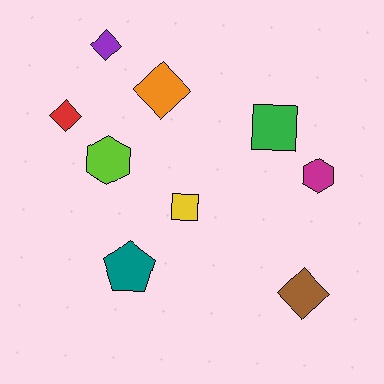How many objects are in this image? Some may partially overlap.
There are 9 objects.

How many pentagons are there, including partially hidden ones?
There is 1 pentagon.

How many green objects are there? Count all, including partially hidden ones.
There is 1 green object.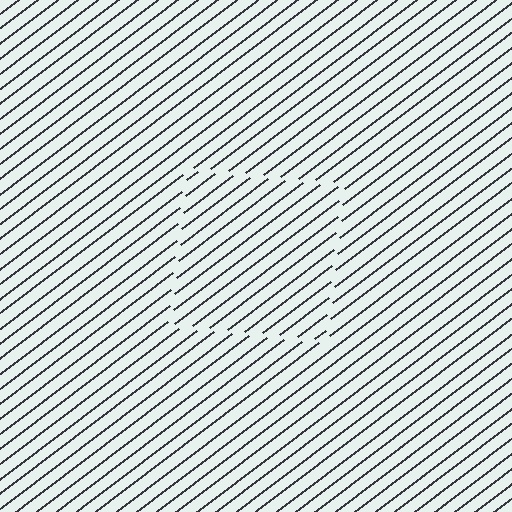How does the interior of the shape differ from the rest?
The interior of the shape contains the same grating, shifted by half a period — the contour is defined by the phase discontinuity where line-ends from the inner and outer gratings abut.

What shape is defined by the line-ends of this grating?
An illusory square. The interior of the shape contains the same grating, shifted by half a period — the contour is defined by the phase discontinuity where line-ends from the inner and outer gratings abut.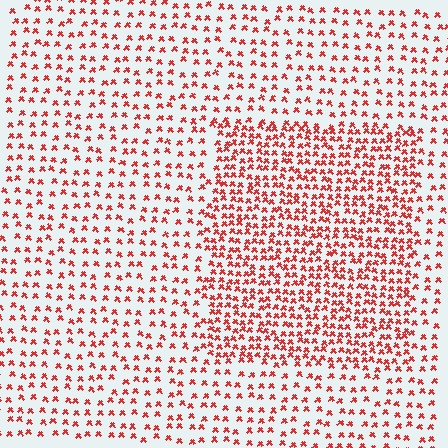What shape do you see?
I see a rectangle.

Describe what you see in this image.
The image contains small red elements arranged at two different densities. A rectangle-shaped region is visible where the elements are more densely packed than the surrounding area.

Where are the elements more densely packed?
The elements are more densely packed inside the rectangle boundary.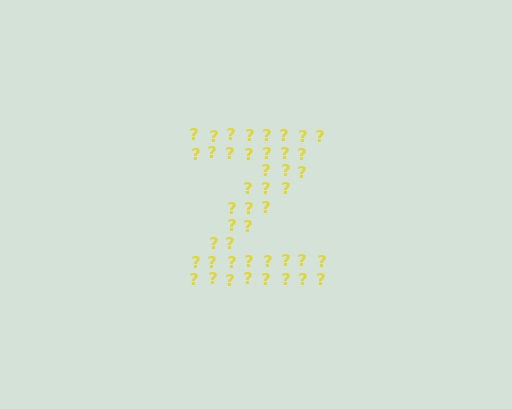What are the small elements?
The small elements are question marks.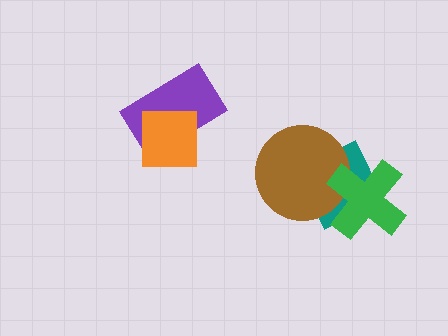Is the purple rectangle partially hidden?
Yes, it is partially covered by another shape.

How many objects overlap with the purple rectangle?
1 object overlaps with the purple rectangle.